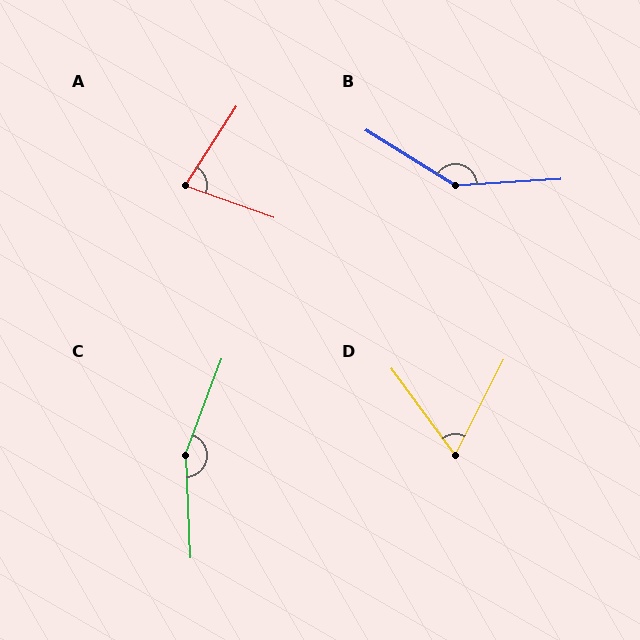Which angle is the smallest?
D, at approximately 63 degrees.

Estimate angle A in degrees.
Approximately 77 degrees.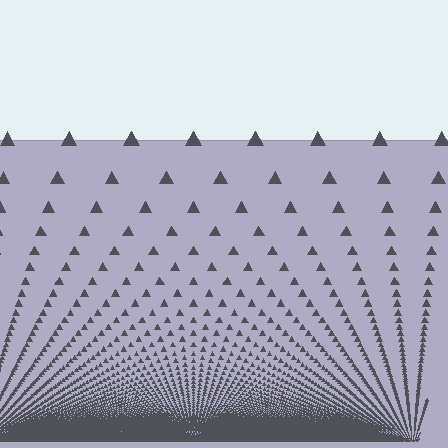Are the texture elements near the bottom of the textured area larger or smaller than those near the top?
Smaller. The gradient is inverted — elements near the bottom are smaller and denser.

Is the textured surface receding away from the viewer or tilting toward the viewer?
The surface appears to tilt toward the viewer. Texture elements get larger and sparser toward the top.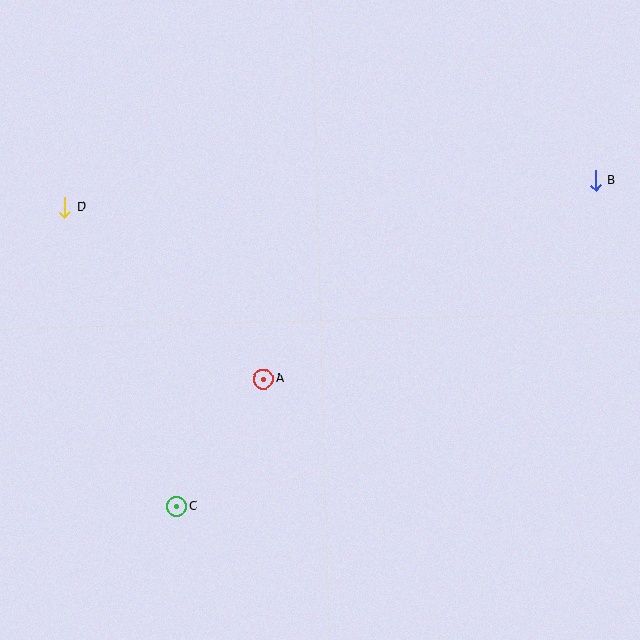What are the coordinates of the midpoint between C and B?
The midpoint between C and B is at (386, 343).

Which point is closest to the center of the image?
Point A at (263, 379) is closest to the center.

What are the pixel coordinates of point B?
Point B is at (596, 180).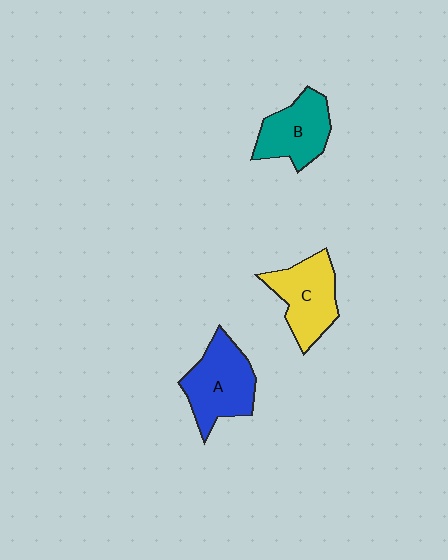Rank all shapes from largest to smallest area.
From largest to smallest: A (blue), C (yellow), B (teal).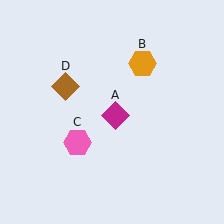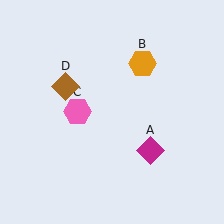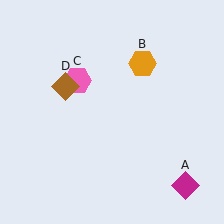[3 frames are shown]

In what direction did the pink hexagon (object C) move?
The pink hexagon (object C) moved up.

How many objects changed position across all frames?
2 objects changed position: magenta diamond (object A), pink hexagon (object C).